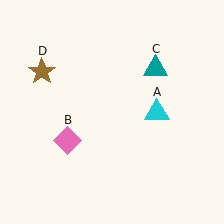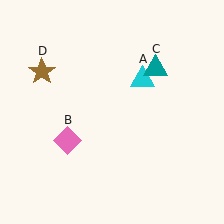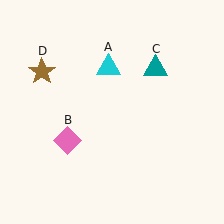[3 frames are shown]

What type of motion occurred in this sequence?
The cyan triangle (object A) rotated counterclockwise around the center of the scene.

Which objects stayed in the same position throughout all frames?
Pink diamond (object B) and teal triangle (object C) and brown star (object D) remained stationary.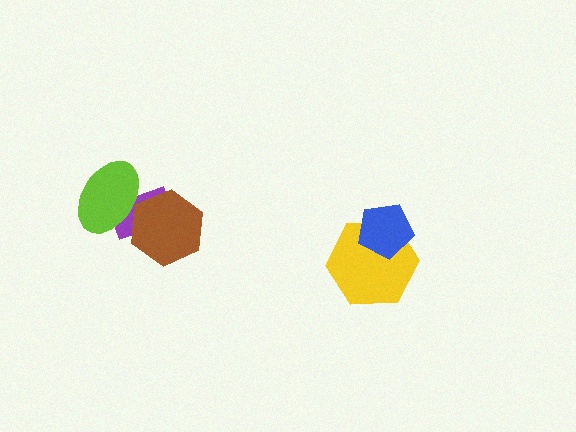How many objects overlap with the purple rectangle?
2 objects overlap with the purple rectangle.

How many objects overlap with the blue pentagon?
1 object overlaps with the blue pentagon.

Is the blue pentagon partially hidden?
No, no other shape covers it.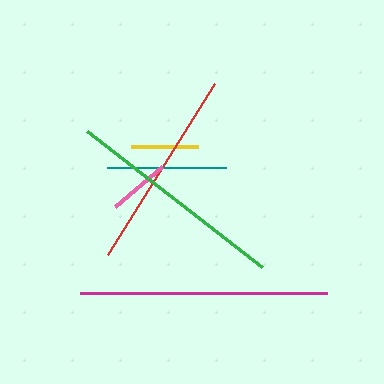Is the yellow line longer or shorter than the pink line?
The yellow line is longer than the pink line.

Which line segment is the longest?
The magenta line is the longest at approximately 247 pixels.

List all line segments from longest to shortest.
From longest to shortest: magenta, green, red, teal, yellow, pink.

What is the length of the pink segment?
The pink segment is approximately 61 pixels long.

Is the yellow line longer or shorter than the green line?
The green line is longer than the yellow line.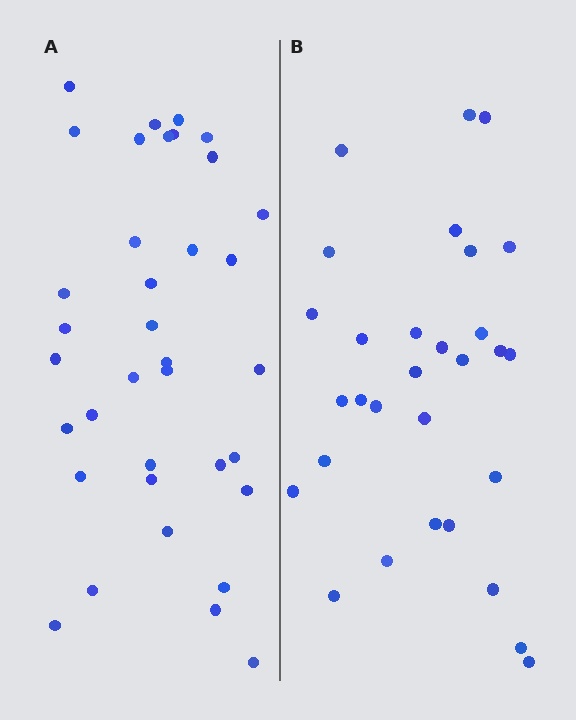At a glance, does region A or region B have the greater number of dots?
Region A (the left region) has more dots.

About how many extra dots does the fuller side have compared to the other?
Region A has about 6 more dots than region B.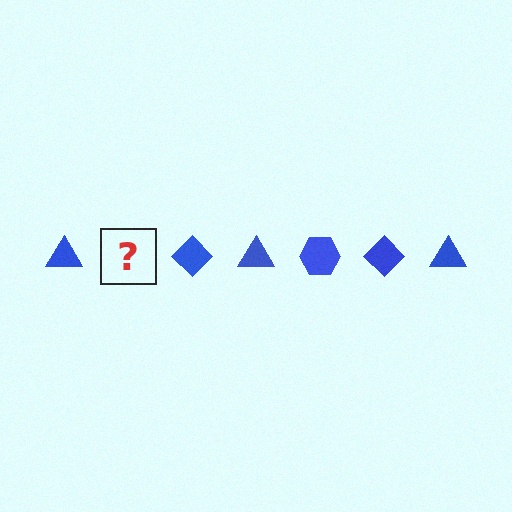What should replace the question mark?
The question mark should be replaced with a blue hexagon.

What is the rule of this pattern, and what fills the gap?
The rule is that the pattern cycles through triangle, hexagon, diamond shapes in blue. The gap should be filled with a blue hexagon.